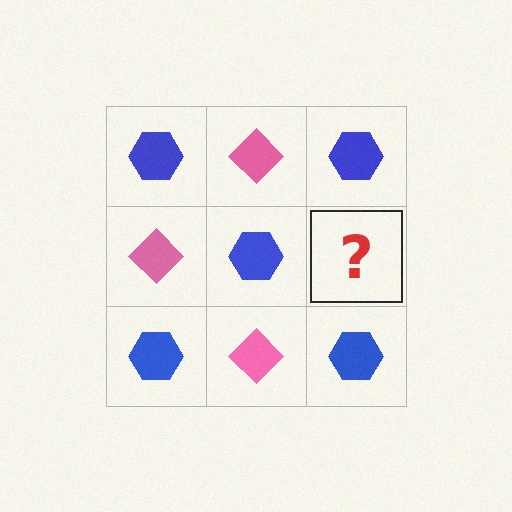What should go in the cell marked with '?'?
The missing cell should contain a pink diamond.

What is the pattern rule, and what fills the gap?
The rule is that it alternates blue hexagon and pink diamond in a checkerboard pattern. The gap should be filled with a pink diamond.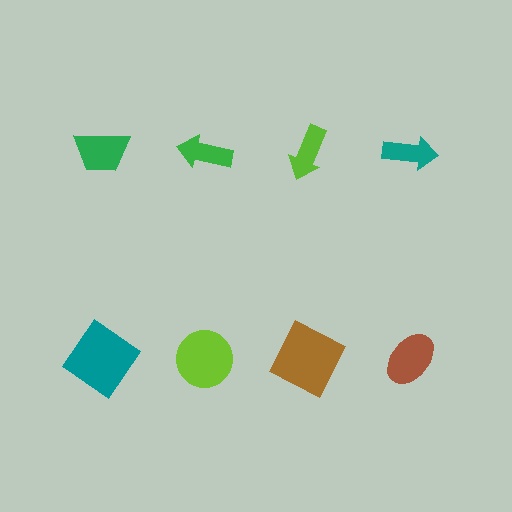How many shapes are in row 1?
4 shapes.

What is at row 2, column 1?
A teal diamond.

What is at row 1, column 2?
A green arrow.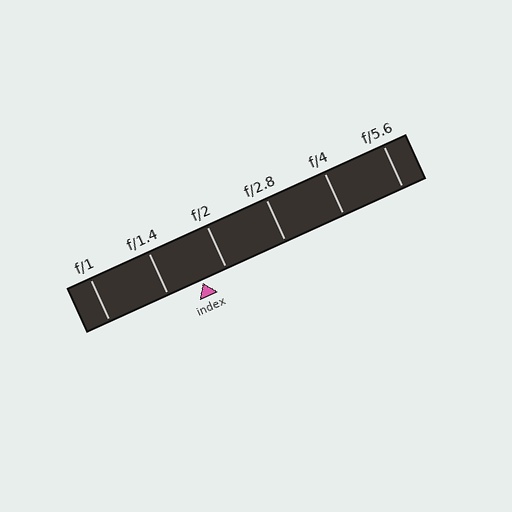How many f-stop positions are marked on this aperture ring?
There are 6 f-stop positions marked.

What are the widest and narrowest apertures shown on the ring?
The widest aperture shown is f/1 and the narrowest is f/5.6.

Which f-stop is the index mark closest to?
The index mark is closest to f/2.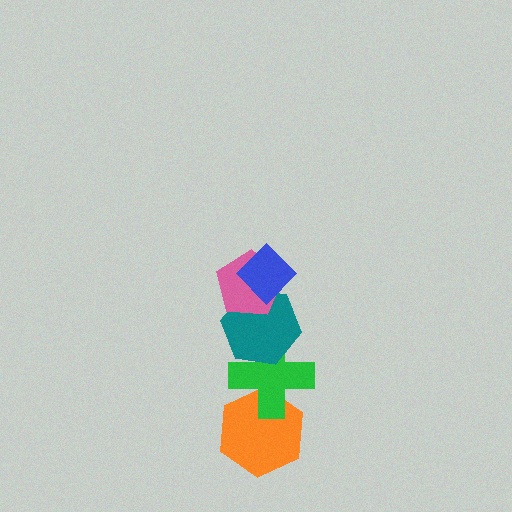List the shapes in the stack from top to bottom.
From top to bottom: the blue diamond, the pink pentagon, the teal hexagon, the green cross, the orange hexagon.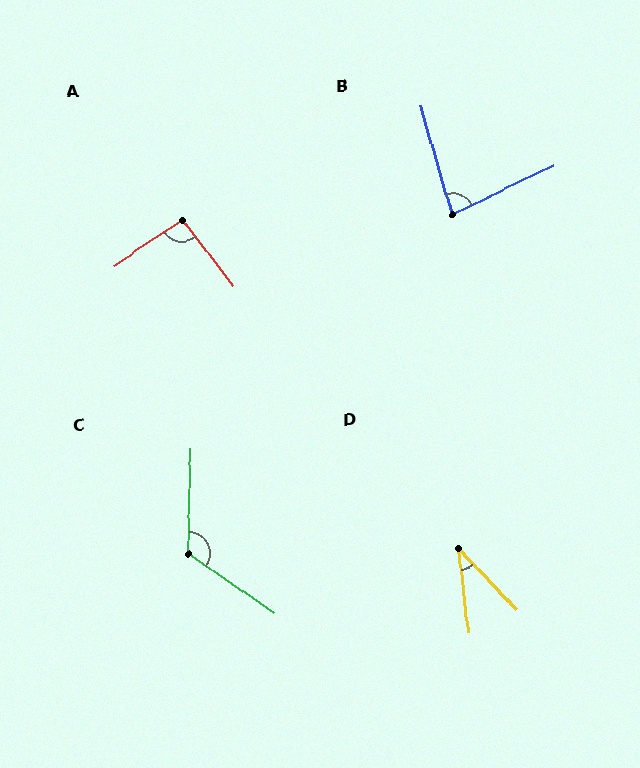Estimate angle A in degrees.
Approximately 94 degrees.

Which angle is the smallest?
D, at approximately 36 degrees.